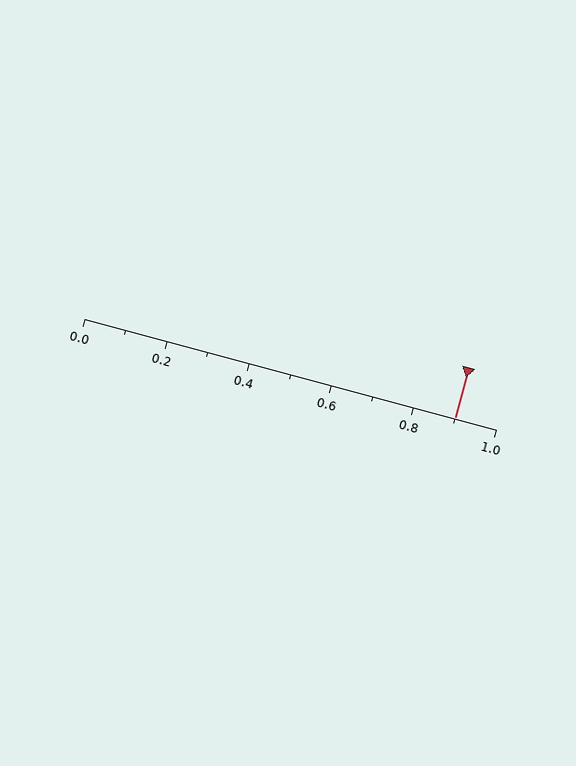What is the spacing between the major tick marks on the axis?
The major ticks are spaced 0.2 apart.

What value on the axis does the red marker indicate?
The marker indicates approximately 0.9.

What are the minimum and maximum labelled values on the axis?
The axis runs from 0.0 to 1.0.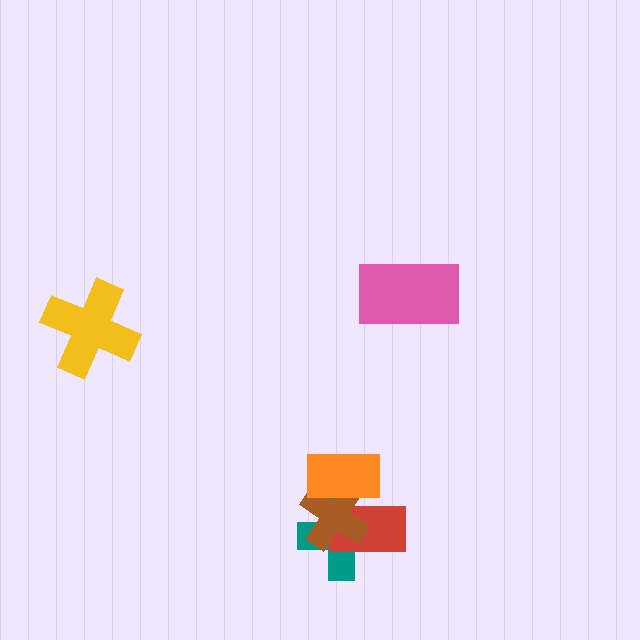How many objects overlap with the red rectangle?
3 objects overlap with the red rectangle.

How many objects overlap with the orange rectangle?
3 objects overlap with the orange rectangle.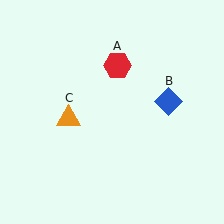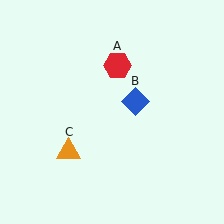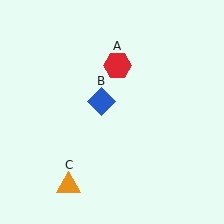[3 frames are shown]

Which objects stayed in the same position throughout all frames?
Red hexagon (object A) remained stationary.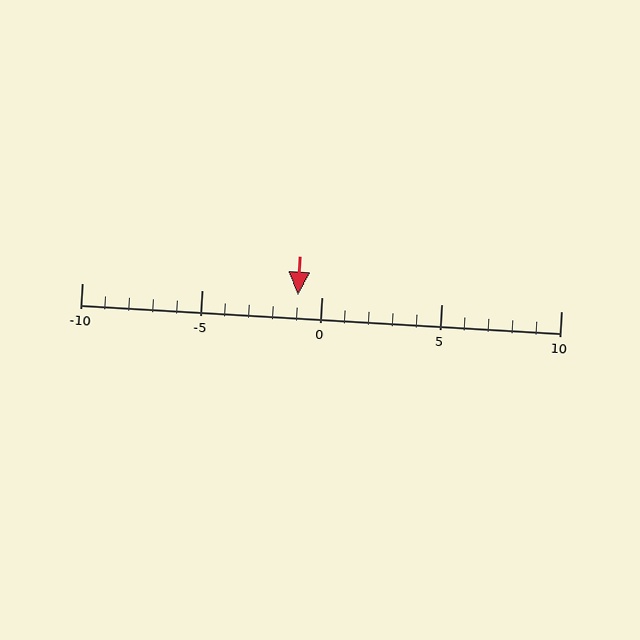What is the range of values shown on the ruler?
The ruler shows values from -10 to 10.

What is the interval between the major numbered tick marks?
The major tick marks are spaced 5 units apart.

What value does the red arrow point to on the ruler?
The red arrow points to approximately -1.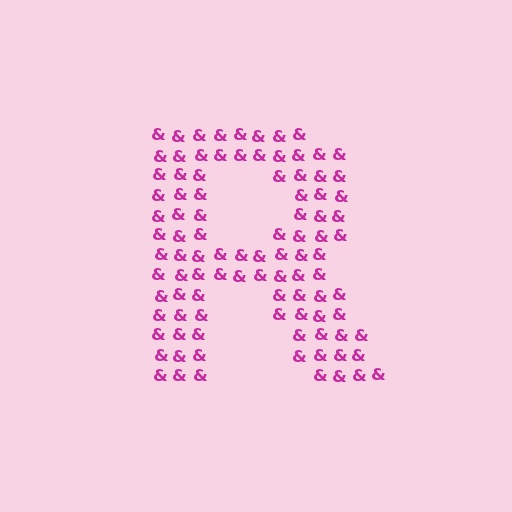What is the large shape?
The large shape is the letter R.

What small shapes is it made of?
It is made of small ampersands.